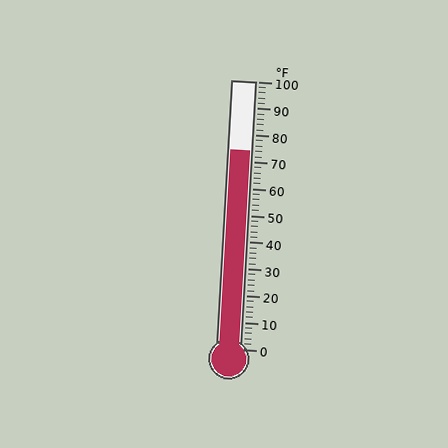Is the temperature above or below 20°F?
The temperature is above 20°F.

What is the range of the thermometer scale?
The thermometer scale ranges from 0°F to 100°F.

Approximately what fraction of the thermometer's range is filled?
The thermometer is filled to approximately 75% of its range.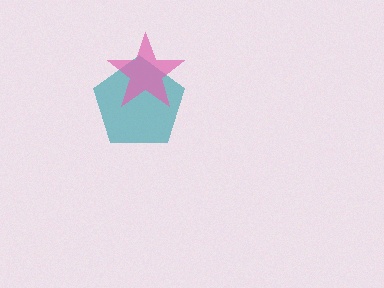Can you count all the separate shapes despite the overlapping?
Yes, there are 2 separate shapes.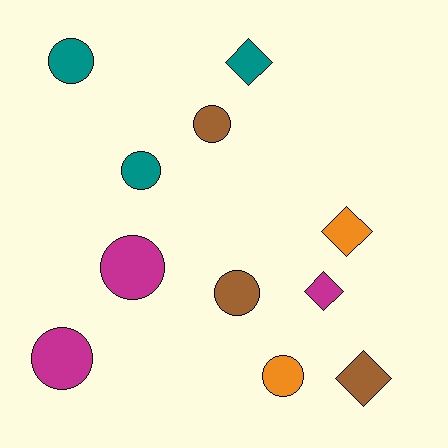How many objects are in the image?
There are 11 objects.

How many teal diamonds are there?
There is 1 teal diamond.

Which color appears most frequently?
Teal, with 3 objects.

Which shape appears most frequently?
Circle, with 7 objects.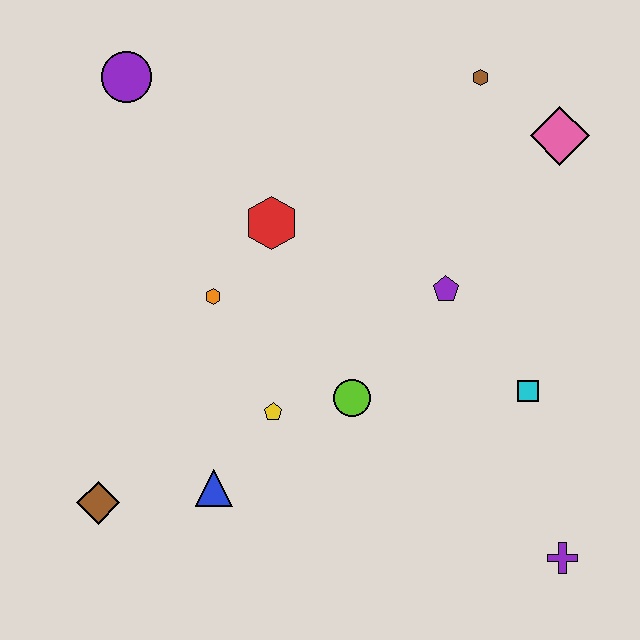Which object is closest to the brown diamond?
The blue triangle is closest to the brown diamond.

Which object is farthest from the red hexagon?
The purple cross is farthest from the red hexagon.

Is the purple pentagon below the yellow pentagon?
No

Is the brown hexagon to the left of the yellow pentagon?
No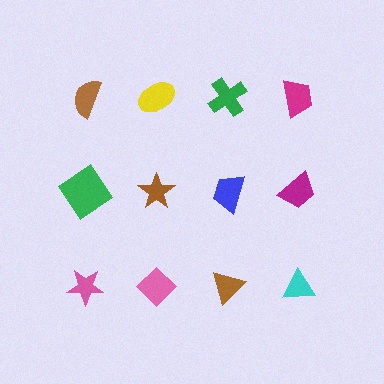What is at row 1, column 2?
A yellow ellipse.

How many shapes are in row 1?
4 shapes.